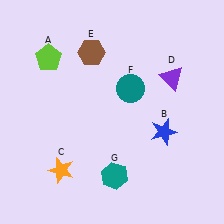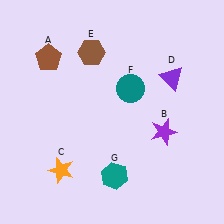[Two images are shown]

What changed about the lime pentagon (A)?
In Image 1, A is lime. In Image 2, it changed to brown.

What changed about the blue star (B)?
In Image 1, B is blue. In Image 2, it changed to purple.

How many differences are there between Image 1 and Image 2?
There are 2 differences between the two images.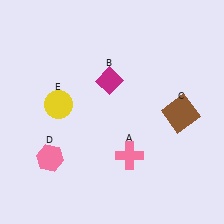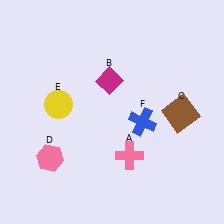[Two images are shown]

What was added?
A blue cross (F) was added in Image 2.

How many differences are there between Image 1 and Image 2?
There is 1 difference between the two images.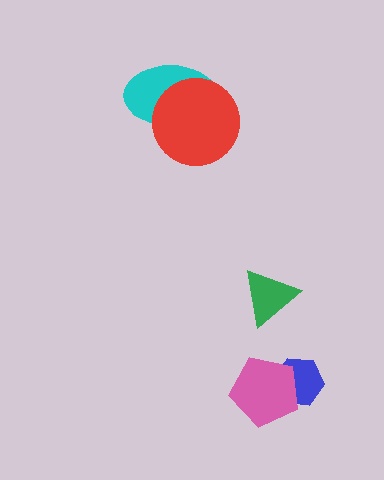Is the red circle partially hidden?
No, no other shape covers it.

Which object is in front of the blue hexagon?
The pink pentagon is in front of the blue hexagon.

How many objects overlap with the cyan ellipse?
1 object overlaps with the cyan ellipse.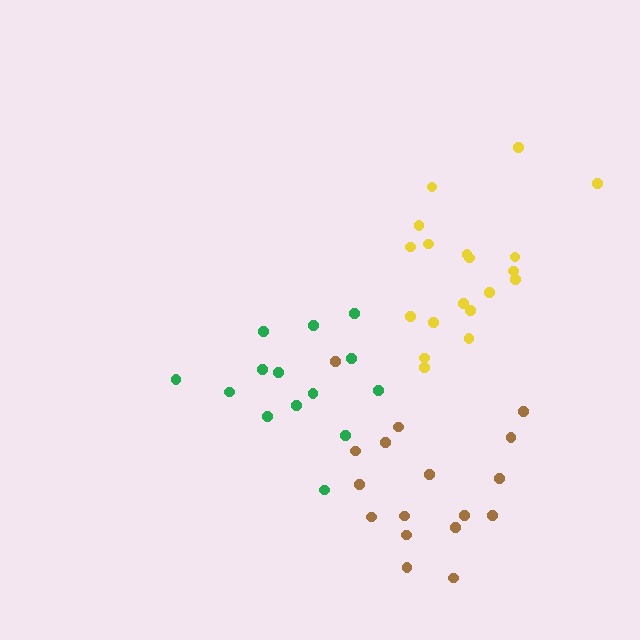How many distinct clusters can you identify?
There are 3 distinct clusters.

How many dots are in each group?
Group 1: 19 dots, Group 2: 14 dots, Group 3: 17 dots (50 total).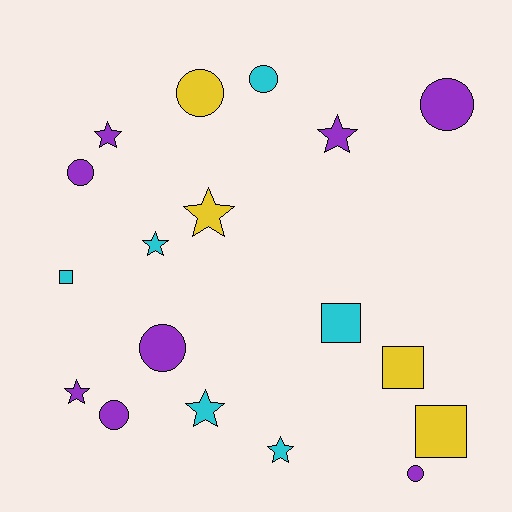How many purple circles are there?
There are 5 purple circles.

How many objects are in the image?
There are 18 objects.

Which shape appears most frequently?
Star, with 7 objects.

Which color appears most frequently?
Purple, with 8 objects.